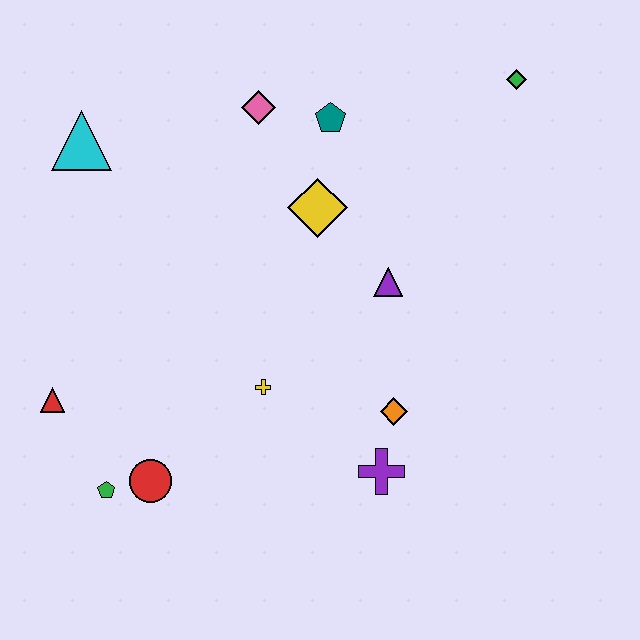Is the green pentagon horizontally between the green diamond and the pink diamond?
No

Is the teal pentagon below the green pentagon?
No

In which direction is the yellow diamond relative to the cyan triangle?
The yellow diamond is to the right of the cyan triangle.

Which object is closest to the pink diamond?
The teal pentagon is closest to the pink diamond.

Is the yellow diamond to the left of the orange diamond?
Yes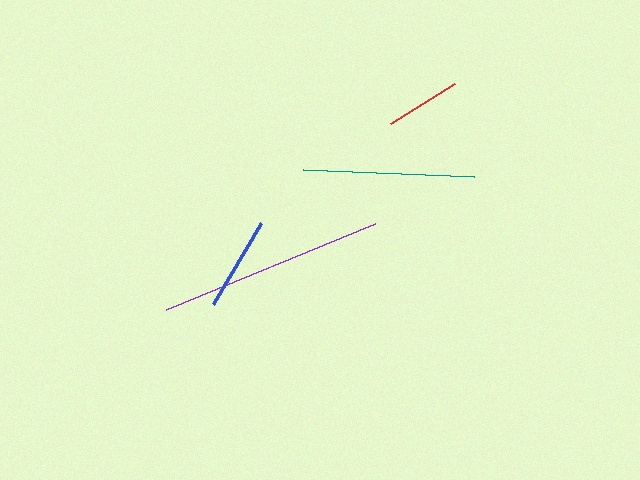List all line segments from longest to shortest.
From longest to shortest: purple, teal, blue, red.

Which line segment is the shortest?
The red line is the shortest at approximately 75 pixels.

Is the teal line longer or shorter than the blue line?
The teal line is longer than the blue line.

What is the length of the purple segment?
The purple segment is approximately 226 pixels long.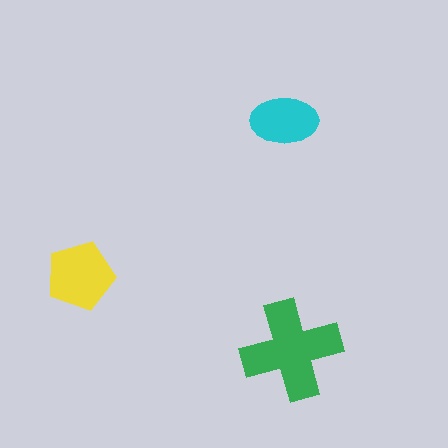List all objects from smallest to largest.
The cyan ellipse, the yellow pentagon, the green cross.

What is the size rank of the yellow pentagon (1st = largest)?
2nd.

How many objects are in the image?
There are 3 objects in the image.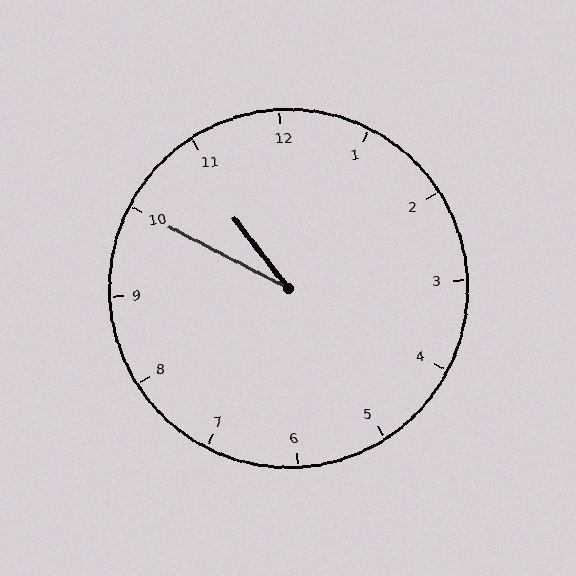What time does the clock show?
10:50.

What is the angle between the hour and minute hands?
Approximately 25 degrees.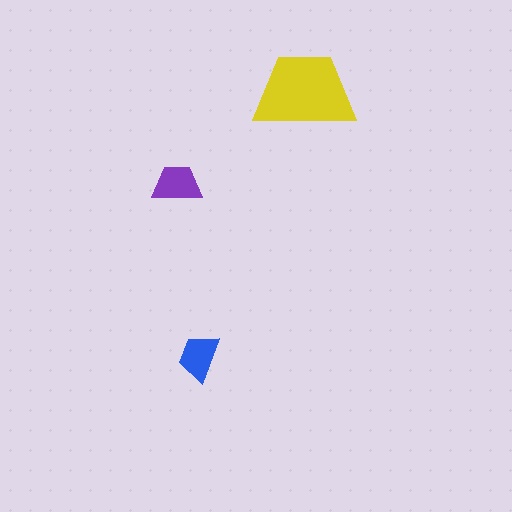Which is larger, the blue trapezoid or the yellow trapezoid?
The yellow one.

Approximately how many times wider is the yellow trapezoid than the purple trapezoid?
About 2 times wider.